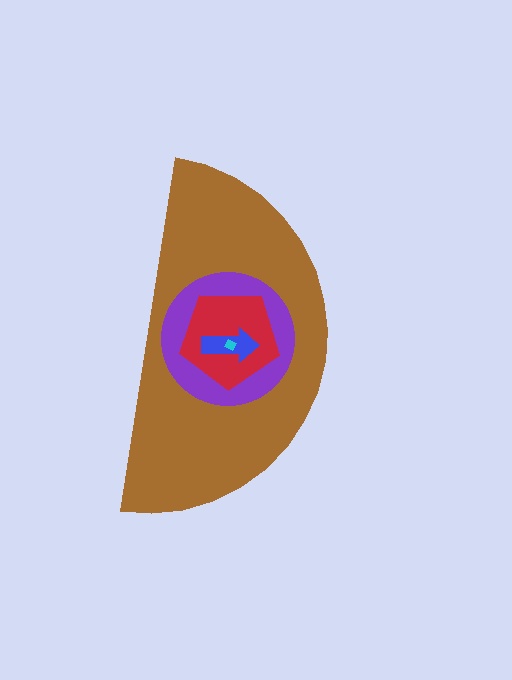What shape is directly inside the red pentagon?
The blue arrow.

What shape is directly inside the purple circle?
The red pentagon.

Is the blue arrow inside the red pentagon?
Yes.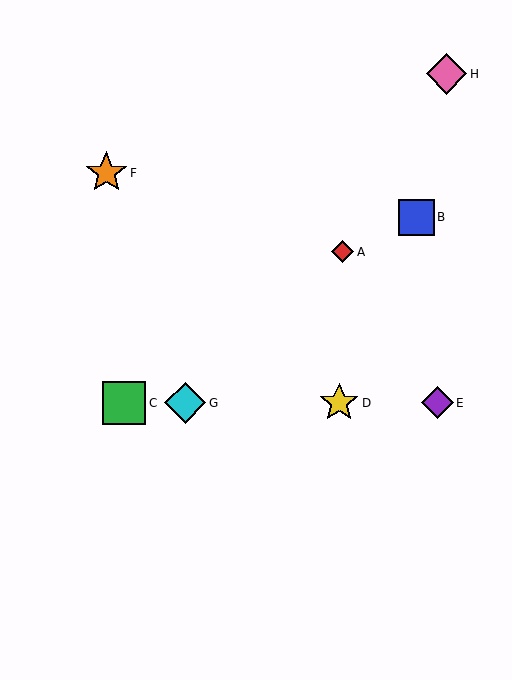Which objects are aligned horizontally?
Objects C, D, E, G are aligned horizontally.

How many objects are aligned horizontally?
4 objects (C, D, E, G) are aligned horizontally.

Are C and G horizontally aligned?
Yes, both are at y≈403.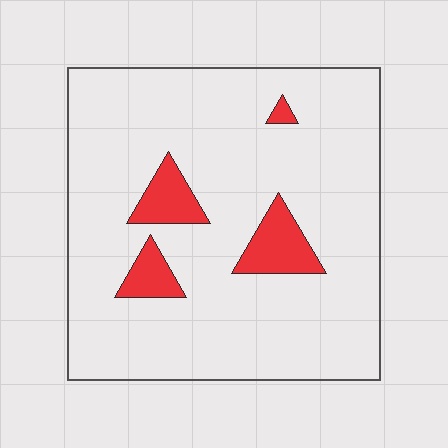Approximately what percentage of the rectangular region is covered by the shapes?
Approximately 10%.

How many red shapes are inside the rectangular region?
4.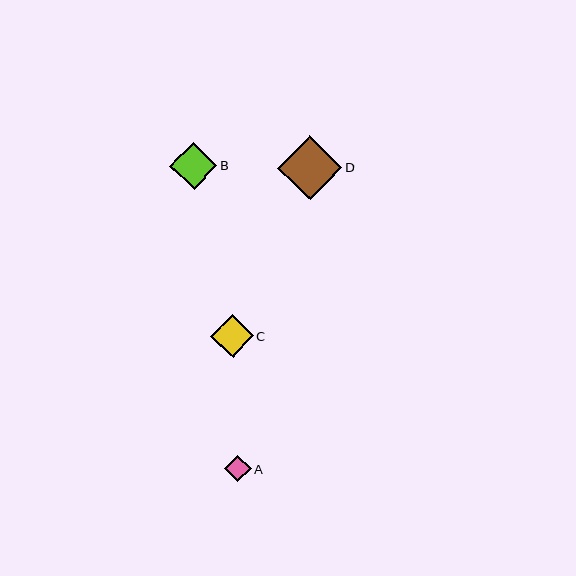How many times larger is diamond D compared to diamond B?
Diamond D is approximately 1.4 times the size of diamond B.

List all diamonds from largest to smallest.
From largest to smallest: D, B, C, A.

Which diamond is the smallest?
Diamond A is the smallest with a size of approximately 26 pixels.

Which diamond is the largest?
Diamond D is the largest with a size of approximately 64 pixels.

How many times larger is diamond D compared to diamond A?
Diamond D is approximately 2.4 times the size of diamond A.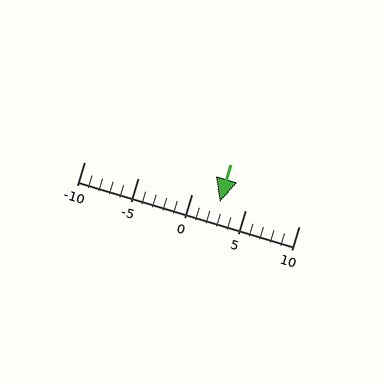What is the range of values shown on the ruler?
The ruler shows values from -10 to 10.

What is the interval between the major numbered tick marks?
The major tick marks are spaced 5 units apart.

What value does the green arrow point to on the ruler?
The green arrow points to approximately 3.